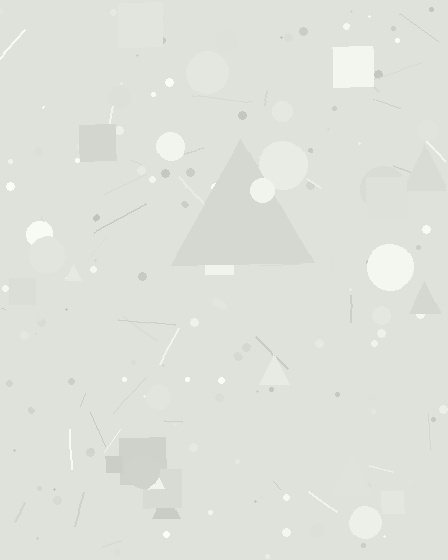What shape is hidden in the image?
A triangle is hidden in the image.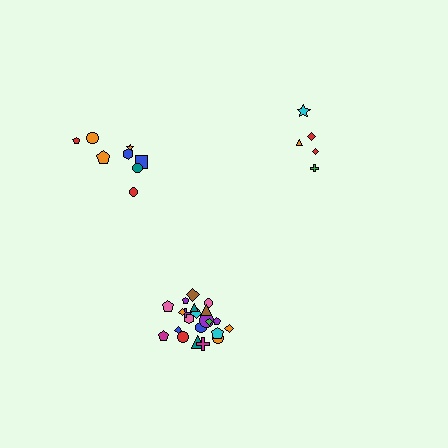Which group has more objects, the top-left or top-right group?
The top-left group.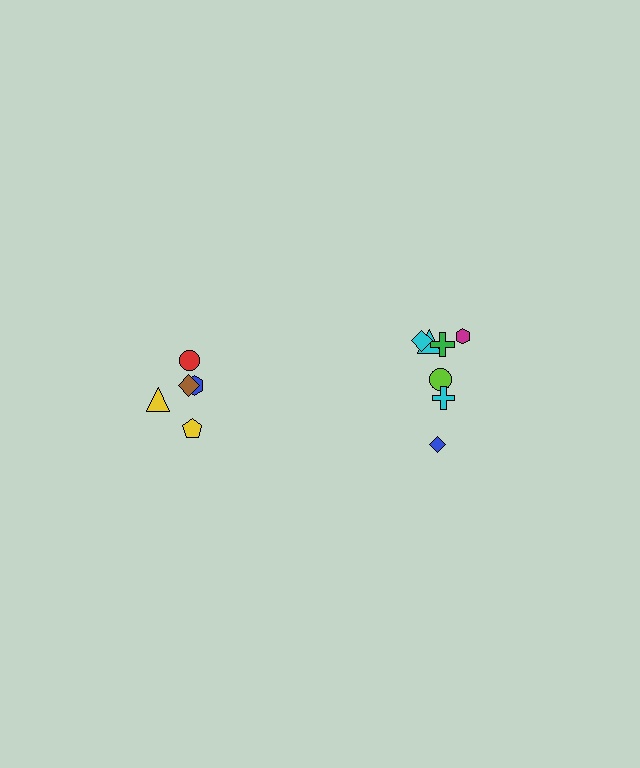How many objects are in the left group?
There are 5 objects.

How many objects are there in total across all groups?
There are 12 objects.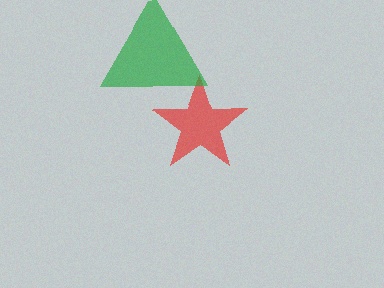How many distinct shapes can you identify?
There are 2 distinct shapes: a red star, a green triangle.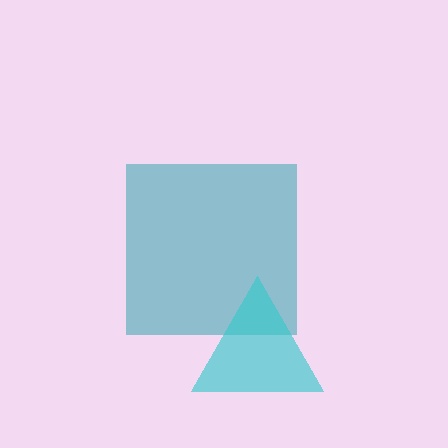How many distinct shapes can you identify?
There are 2 distinct shapes: a teal square, a cyan triangle.